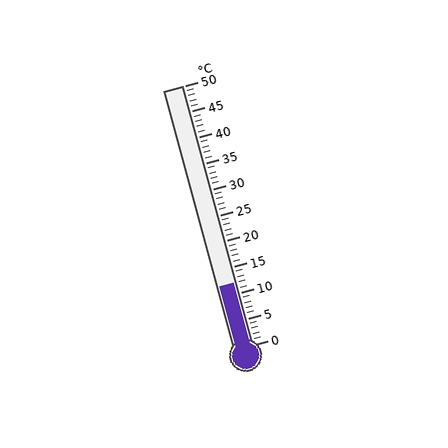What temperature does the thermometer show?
The thermometer shows approximately 12°C.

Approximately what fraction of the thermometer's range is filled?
The thermometer is filled to approximately 25% of its range.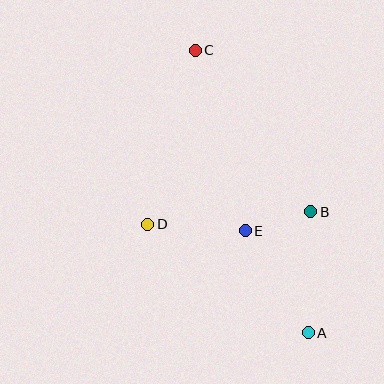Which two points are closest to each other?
Points B and E are closest to each other.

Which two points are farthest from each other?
Points A and C are farthest from each other.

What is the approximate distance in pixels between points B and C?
The distance between B and C is approximately 199 pixels.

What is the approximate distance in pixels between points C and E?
The distance between C and E is approximately 187 pixels.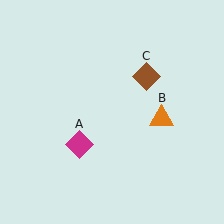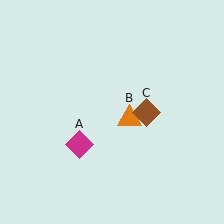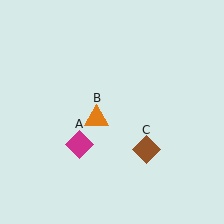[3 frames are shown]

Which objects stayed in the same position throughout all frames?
Magenta diamond (object A) remained stationary.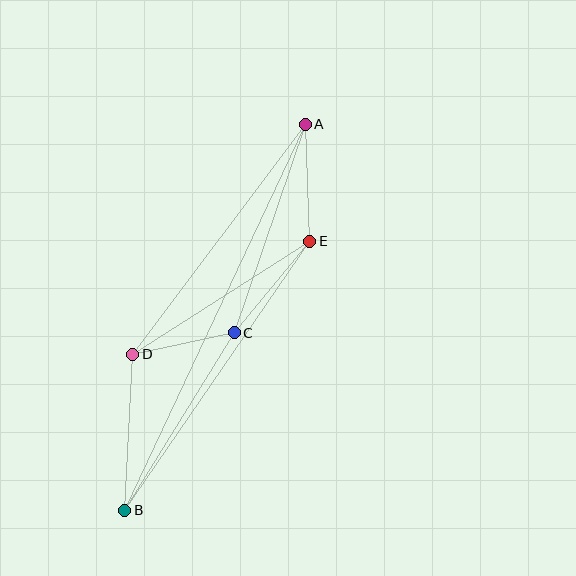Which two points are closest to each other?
Points C and D are closest to each other.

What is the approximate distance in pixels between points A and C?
The distance between A and C is approximately 220 pixels.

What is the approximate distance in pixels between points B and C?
The distance between B and C is approximately 208 pixels.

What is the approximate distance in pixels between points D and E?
The distance between D and E is approximately 210 pixels.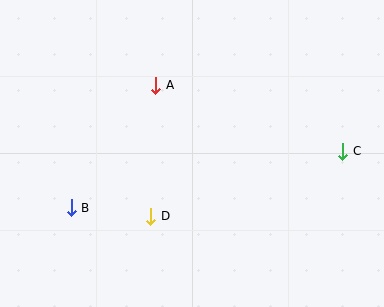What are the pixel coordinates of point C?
Point C is at (343, 151).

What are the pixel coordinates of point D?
Point D is at (151, 216).